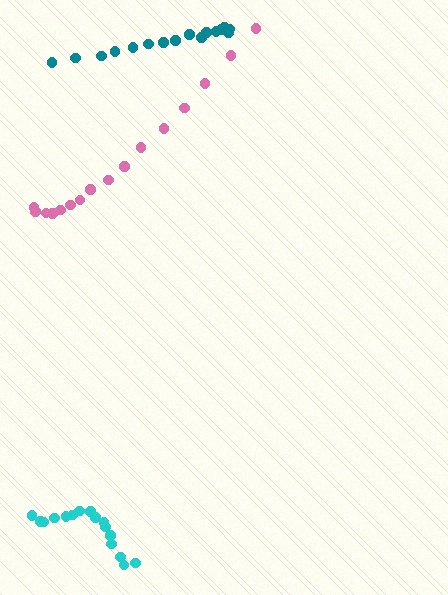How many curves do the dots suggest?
There are 3 distinct paths.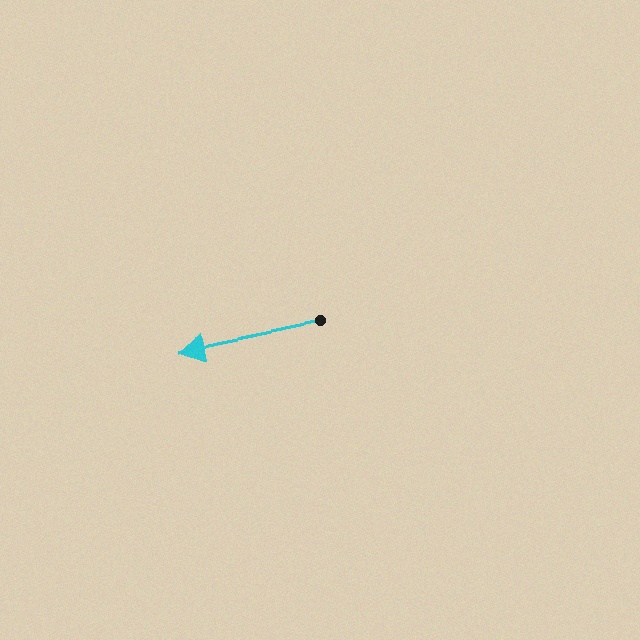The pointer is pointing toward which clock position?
Roughly 9 o'clock.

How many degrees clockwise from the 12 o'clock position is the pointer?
Approximately 258 degrees.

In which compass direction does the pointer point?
West.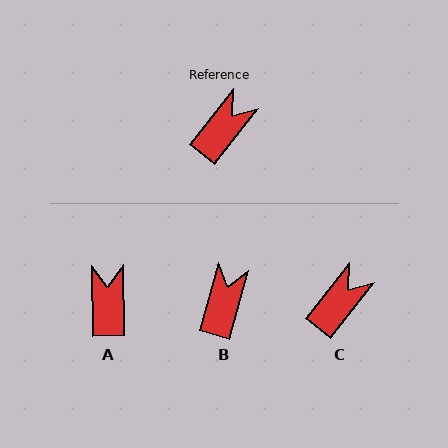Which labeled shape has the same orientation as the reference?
C.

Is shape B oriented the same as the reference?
No, it is off by about 23 degrees.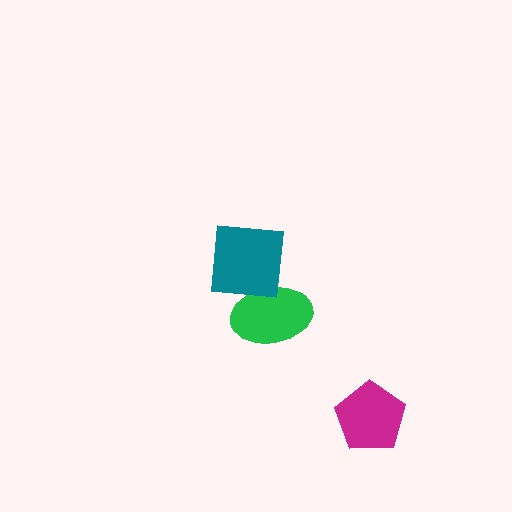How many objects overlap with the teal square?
1 object overlaps with the teal square.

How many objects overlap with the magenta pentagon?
0 objects overlap with the magenta pentagon.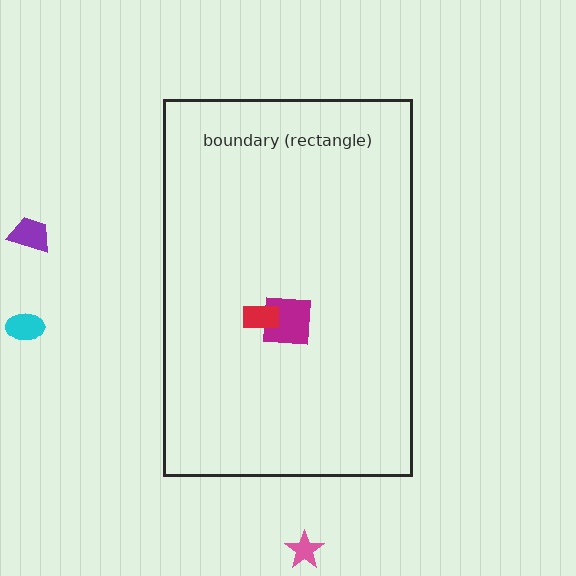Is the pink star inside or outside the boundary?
Outside.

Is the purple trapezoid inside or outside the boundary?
Outside.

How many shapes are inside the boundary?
2 inside, 3 outside.